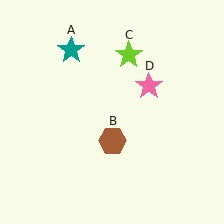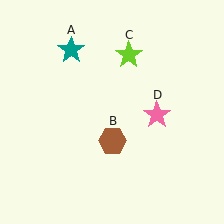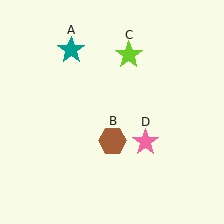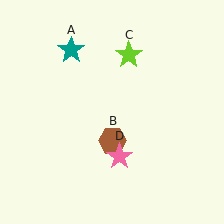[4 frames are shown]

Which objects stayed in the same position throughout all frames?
Teal star (object A) and brown hexagon (object B) and lime star (object C) remained stationary.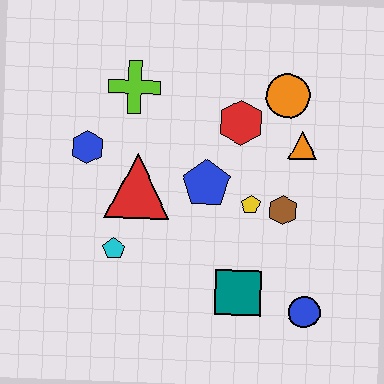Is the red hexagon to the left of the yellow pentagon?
Yes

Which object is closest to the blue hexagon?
The red triangle is closest to the blue hexagon.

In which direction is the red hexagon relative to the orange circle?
The red hexagon is to the left of the orange circle.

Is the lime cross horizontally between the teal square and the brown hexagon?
No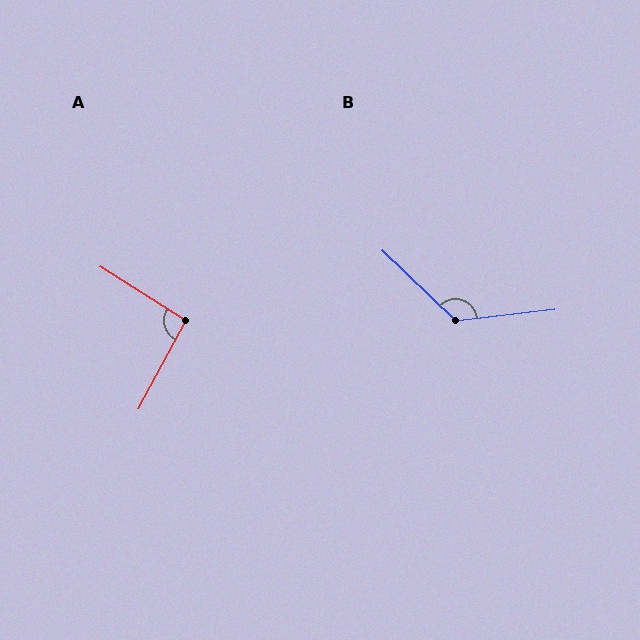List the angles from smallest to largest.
A (94°), B (129°).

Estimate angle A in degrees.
Approximately 94 degrees.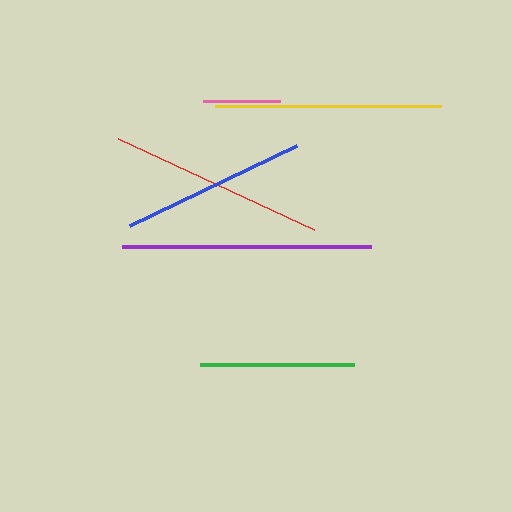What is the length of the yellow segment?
The yellow segment is approximately 226 pixels long.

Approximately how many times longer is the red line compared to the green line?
The red line is approximately 1.4 times the length of the green line.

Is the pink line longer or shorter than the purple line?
The purple line is longer than the pink line.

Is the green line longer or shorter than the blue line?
The blue line is longer than the green line.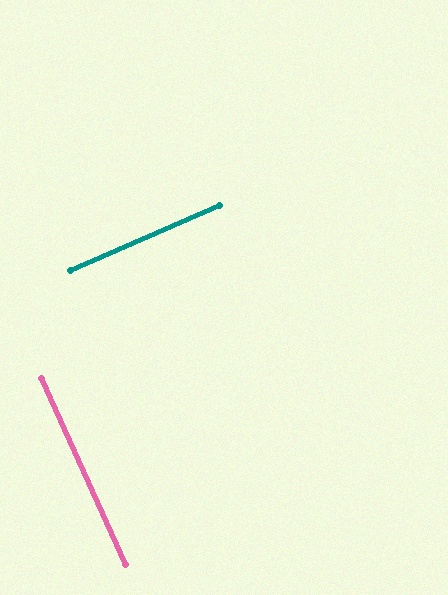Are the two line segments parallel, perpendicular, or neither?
Perpendicular — they meet at approximately 89°.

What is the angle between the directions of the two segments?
Approximately 89 degrees.